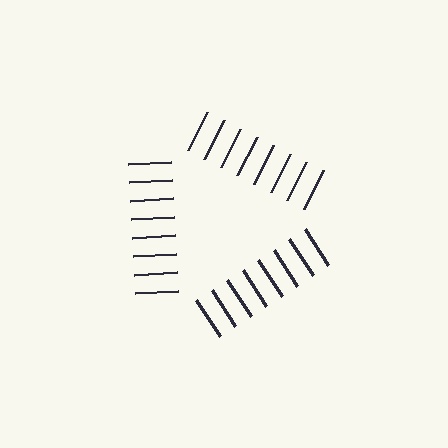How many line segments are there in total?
24 — 8 along each of the 3 edges.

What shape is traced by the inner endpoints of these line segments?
An illusory triangle — the line segments terminate on its edges but no continuous stroke is drawn.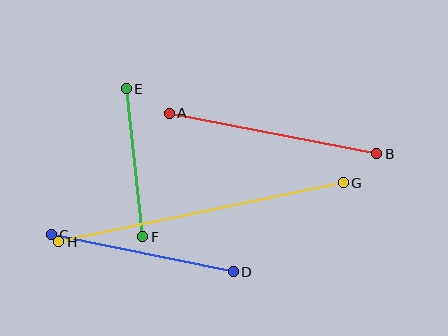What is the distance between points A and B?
The distance is approximately 211 pixels.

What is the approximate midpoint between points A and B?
The midpoint is at approximately (273, 134) pixels.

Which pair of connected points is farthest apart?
Points G and H are farthest apart.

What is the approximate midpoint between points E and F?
The midpoint is at approximately (134, 163) pixels.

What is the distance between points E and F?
The distance is approximately 149 pixels.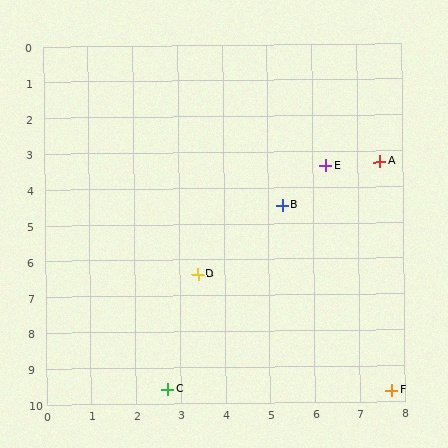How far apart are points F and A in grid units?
Points F and A are about 6.4 grid units apart.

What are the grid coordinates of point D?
Point D is at approximately (3.4, 6.4).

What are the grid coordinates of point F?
Point F is at approximately (7.7, 9.7).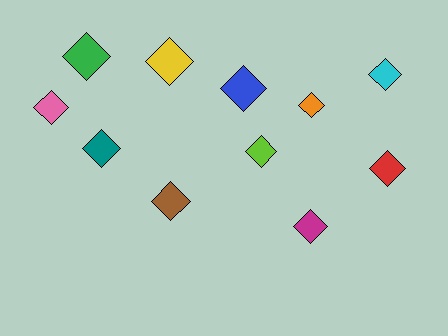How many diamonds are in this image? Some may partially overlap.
There are 11 diamonds.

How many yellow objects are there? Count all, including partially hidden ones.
There is 1 yellow object.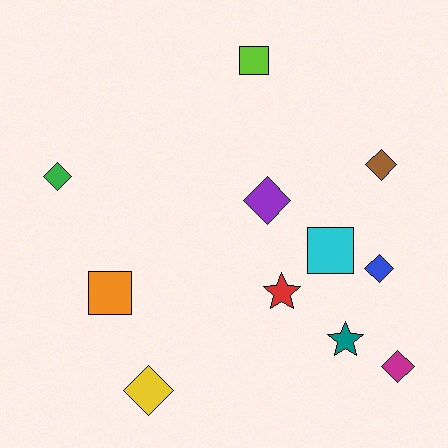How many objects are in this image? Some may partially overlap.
There are 11 objects.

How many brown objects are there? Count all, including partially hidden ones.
There is 1 brown object.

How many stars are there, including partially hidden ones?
There are 2 stars.